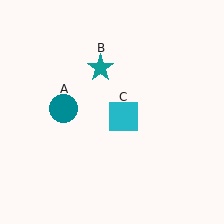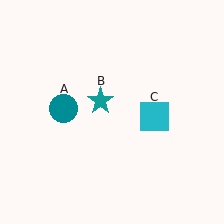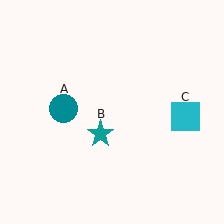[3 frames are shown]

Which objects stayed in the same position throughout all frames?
Teal circle (object A) remained stationary.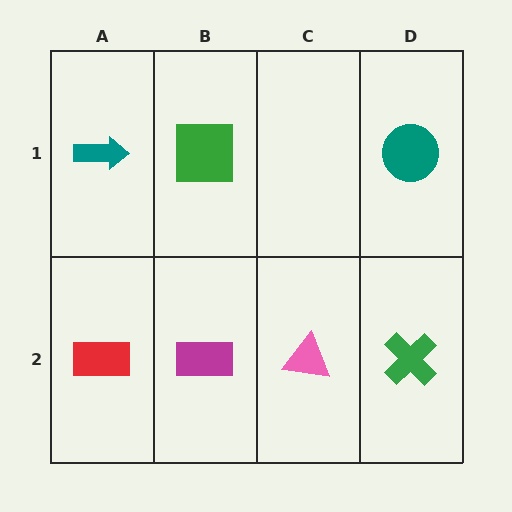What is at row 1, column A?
A teal arrow.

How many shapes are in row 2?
4 shapes.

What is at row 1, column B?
A green square.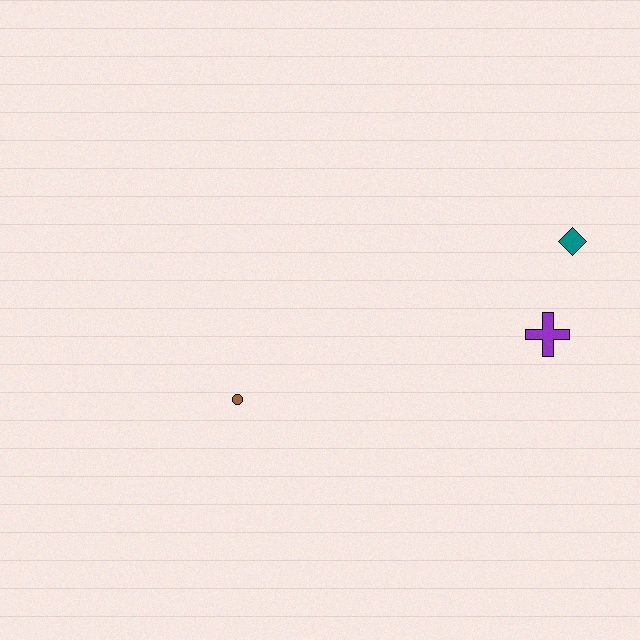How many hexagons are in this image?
There are no hexagons.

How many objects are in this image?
There are 3 objects.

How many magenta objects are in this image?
There are no magenta objects.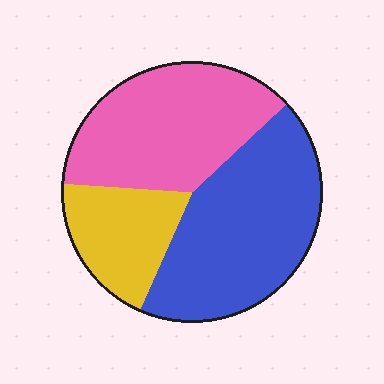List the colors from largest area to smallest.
From largest to smallest: blue, pink, yellow.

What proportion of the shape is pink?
Pink takes up between a quarter and a half of the shape.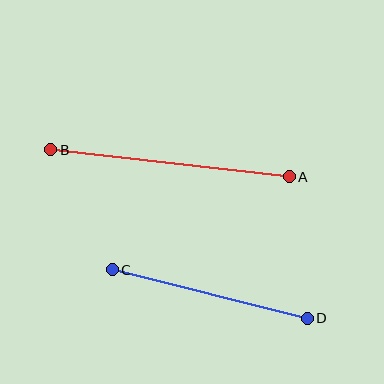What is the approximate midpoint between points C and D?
The midpoint is at approximately (210, 294) pixels.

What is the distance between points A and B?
The distance is approximately 240 pixels.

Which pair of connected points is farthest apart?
Points A and B are farthest apart.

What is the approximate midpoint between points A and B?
The midpoint is at approximately (170, 163) pixels.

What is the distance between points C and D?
The distance is approximately 201 pixels.